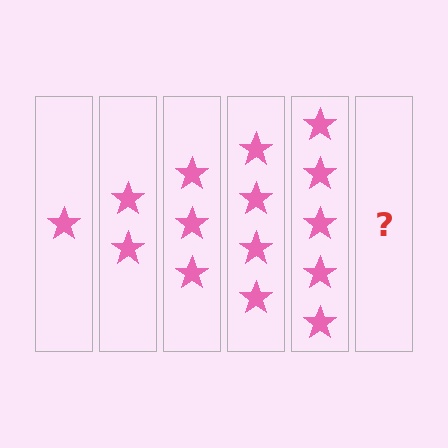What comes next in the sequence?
The next element should be 6 stars.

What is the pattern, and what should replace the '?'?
The pattern is that each step adds one more star. The '?' should be 6 stars.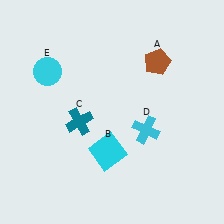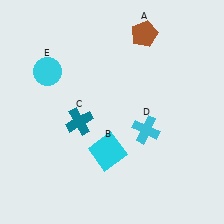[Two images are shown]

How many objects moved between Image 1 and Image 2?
1 object moved between the two images.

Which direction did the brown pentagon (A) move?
The brown pentagon (A) moved up.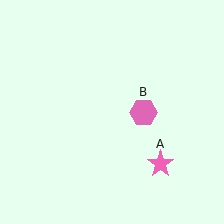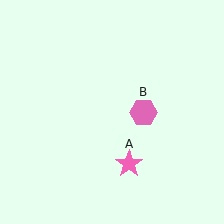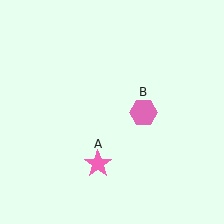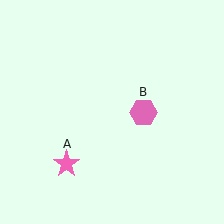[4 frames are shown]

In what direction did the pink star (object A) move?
The pink star (object A) moved left.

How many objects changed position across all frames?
1 object changed position: pink star (object A).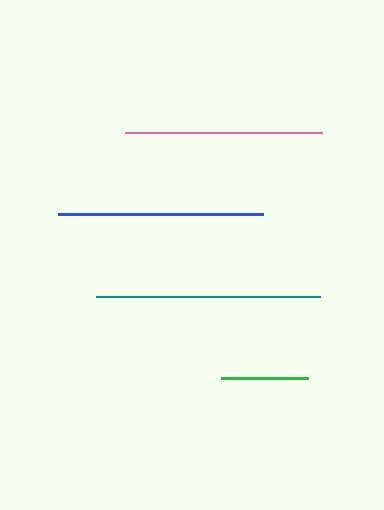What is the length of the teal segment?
The teal segment is approximately 224 pixels long.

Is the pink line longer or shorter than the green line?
The pink line is longer than the green line.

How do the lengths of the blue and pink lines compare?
The blue and pink lines are approximately the same length.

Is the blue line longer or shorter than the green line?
The blue line is longer than the green line.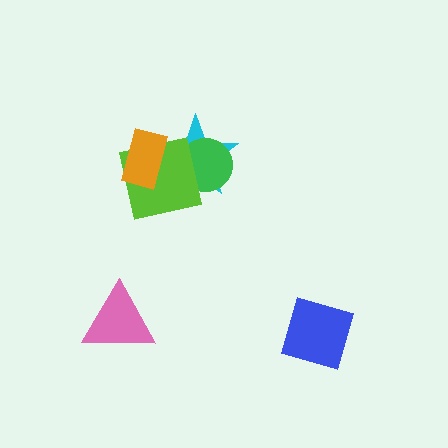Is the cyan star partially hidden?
Yes, it is partially covered by another shape.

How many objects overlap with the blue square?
0 objects overlap with the blue square.